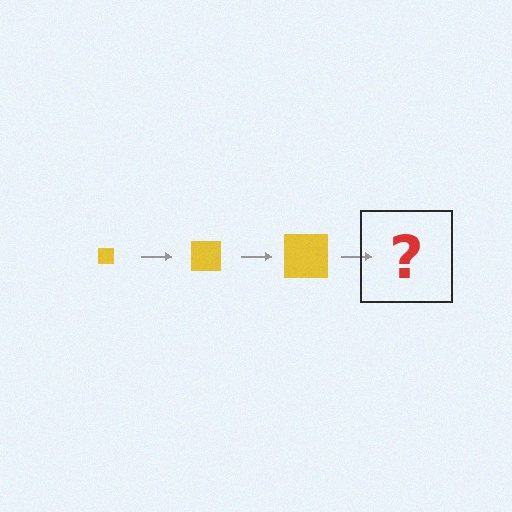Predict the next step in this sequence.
The next step is a yellow square, larger than the previous one.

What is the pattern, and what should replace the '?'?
The pattern is that the square gets progressively larger each step. The '?' should be a yellow square, larger than the previous one.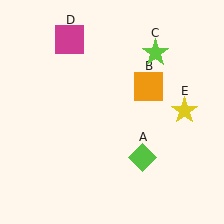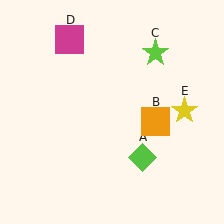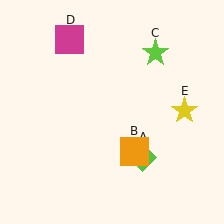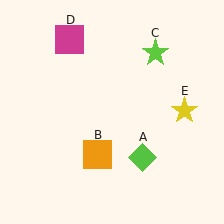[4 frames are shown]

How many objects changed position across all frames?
1 object changed position: orange square (object B).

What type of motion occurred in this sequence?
The orange square (object B) rotated clockwise around the center of the scene.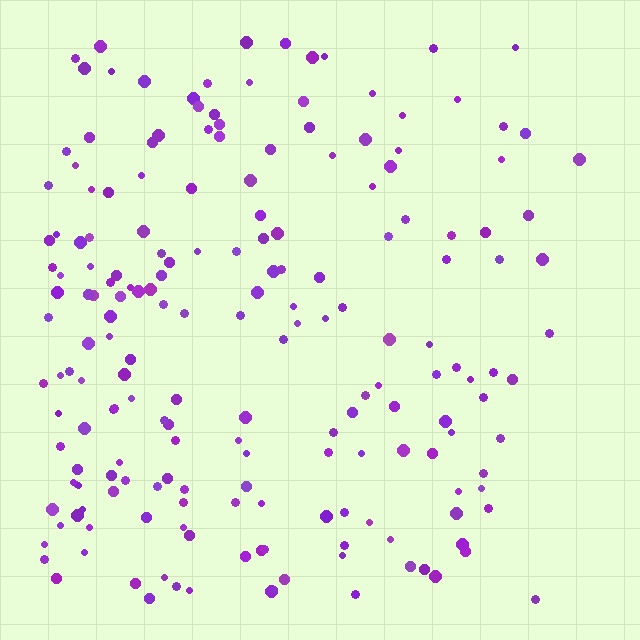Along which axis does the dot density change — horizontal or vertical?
Horizontal.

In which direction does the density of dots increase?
From right to left, with the left side densest.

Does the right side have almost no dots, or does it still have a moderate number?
Still a moderate number, just noticeably fewer than the left.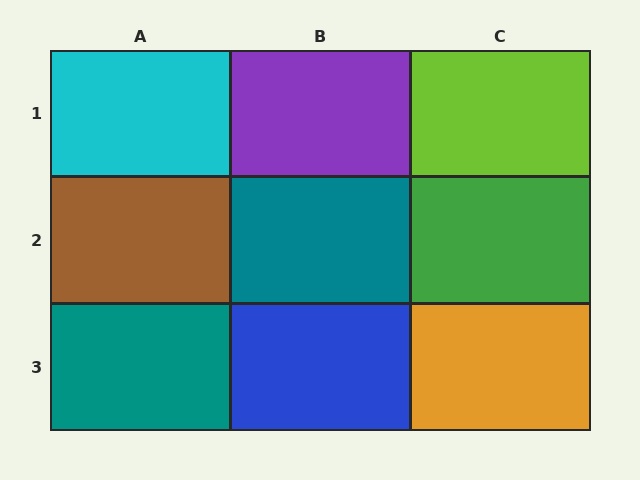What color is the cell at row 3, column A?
Teal.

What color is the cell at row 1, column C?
Lime.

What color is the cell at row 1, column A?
Cyan.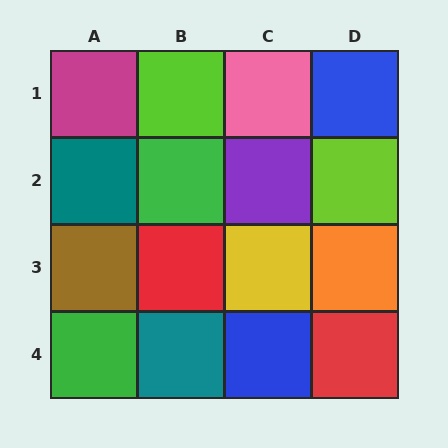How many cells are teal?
2 cells are teal.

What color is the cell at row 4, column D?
Red.